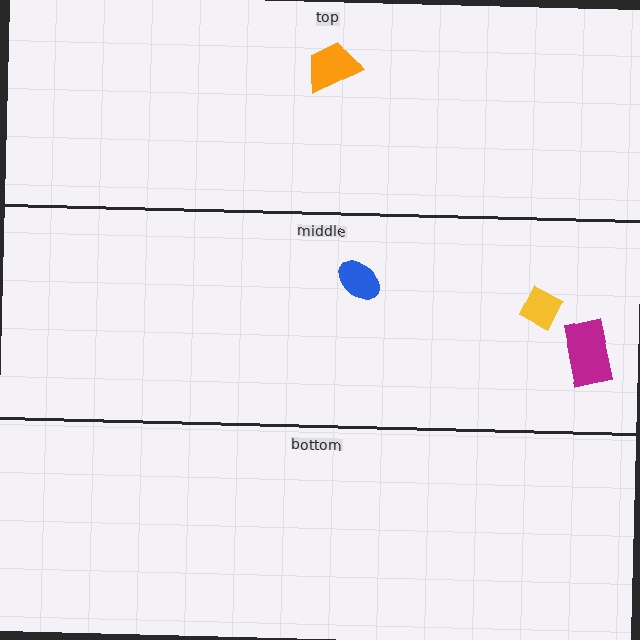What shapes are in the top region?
The orange trapezoid.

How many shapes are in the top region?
1.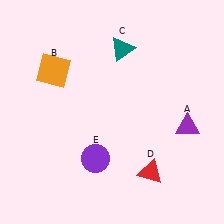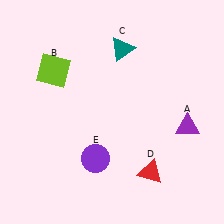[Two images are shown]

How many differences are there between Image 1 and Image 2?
There is 1 difference between the two images.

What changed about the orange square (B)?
In Image 1, B is orange. In Image 2, it changed to lime.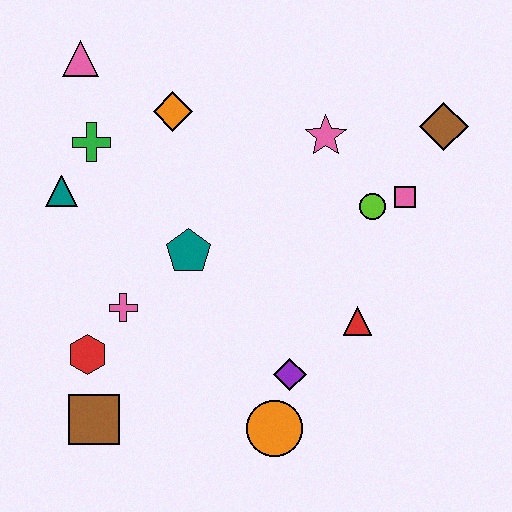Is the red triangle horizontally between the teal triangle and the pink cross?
No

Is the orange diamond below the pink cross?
No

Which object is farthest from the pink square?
The brown square is farthest from the pink square.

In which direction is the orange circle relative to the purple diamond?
The orange circle is below the purple diamond.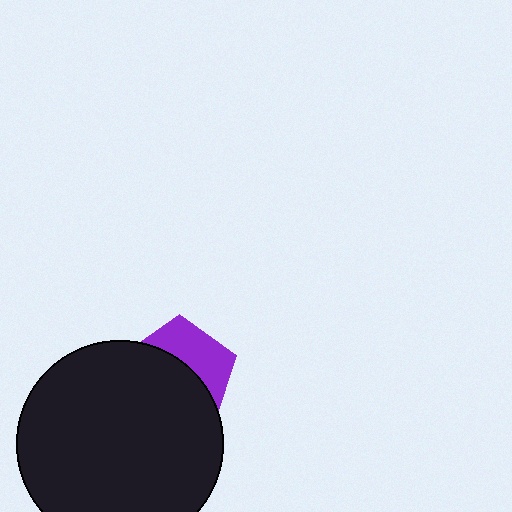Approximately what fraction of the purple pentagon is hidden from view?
Roughly 61% of the purple pentagon is hidden behind the black circle.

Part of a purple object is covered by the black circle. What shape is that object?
It is a pentagon.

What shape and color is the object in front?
The object in front is a black circle.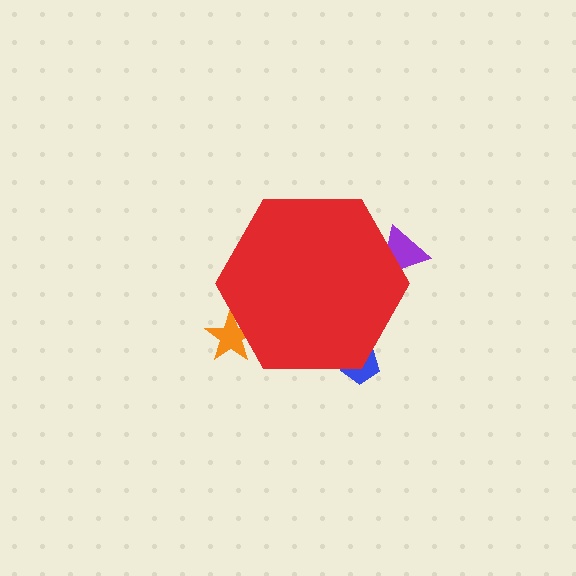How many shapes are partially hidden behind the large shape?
3 shapes are partially hidden.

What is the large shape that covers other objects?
A red hexagon.